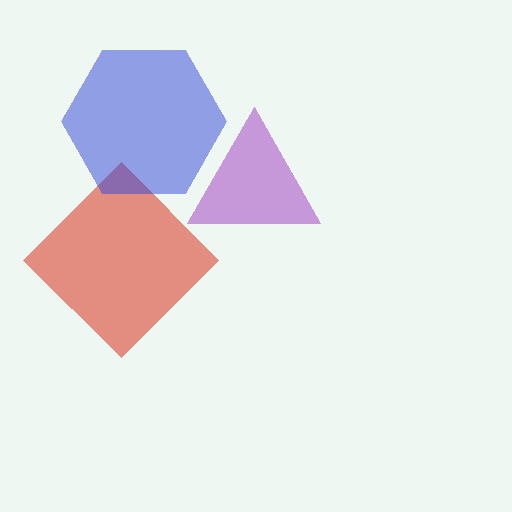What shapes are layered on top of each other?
The layered shapes are: a red diamond, a purple triangle, a blue hexagon.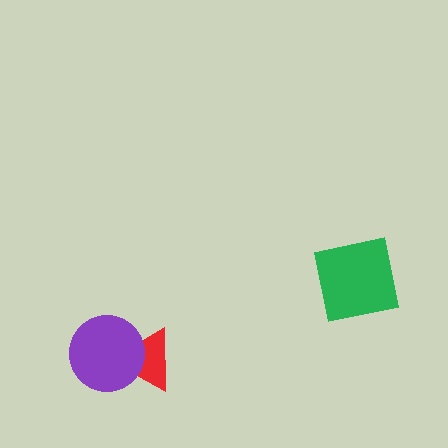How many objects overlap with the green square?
0 objects overlap with the green square.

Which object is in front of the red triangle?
The purple circle is in front of the red triangle.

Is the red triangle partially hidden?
Yes, it is partially covered by another shape.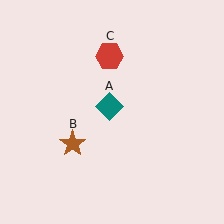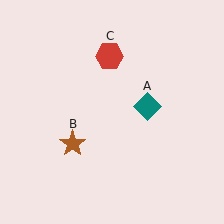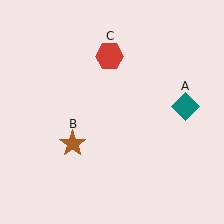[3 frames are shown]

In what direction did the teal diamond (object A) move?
The teal diamond (object A) moved right.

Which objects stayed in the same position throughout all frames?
Brown star (object B) and red hexagon (object C) remained stationary.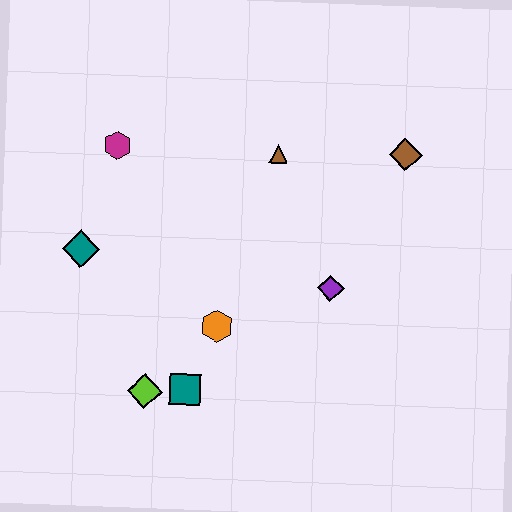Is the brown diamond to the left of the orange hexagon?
No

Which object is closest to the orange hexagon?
The teal square is closest to the orange hexagon.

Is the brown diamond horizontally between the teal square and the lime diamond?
No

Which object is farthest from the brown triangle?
The lime diamond is farthest from the brown triangle.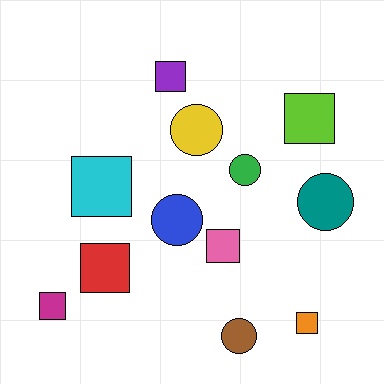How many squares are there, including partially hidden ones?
There are 7 squares.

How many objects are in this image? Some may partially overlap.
There are 12 objects.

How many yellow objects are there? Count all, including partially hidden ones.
There is 1 yellow object.